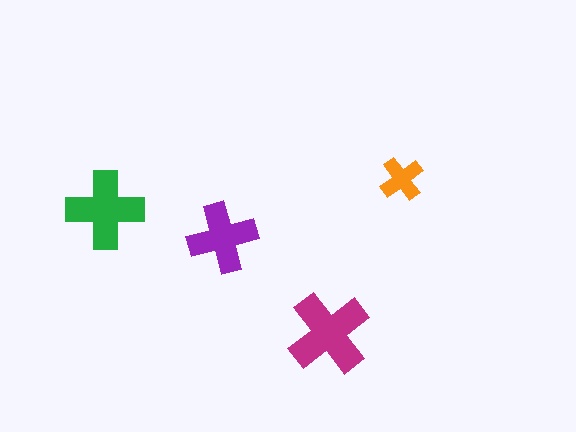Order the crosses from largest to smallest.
the magenta one, the green one, the purple one, the orange one.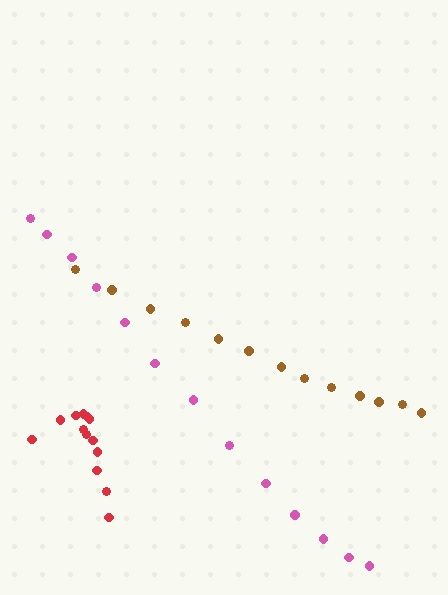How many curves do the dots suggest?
There are 3 distinct paths.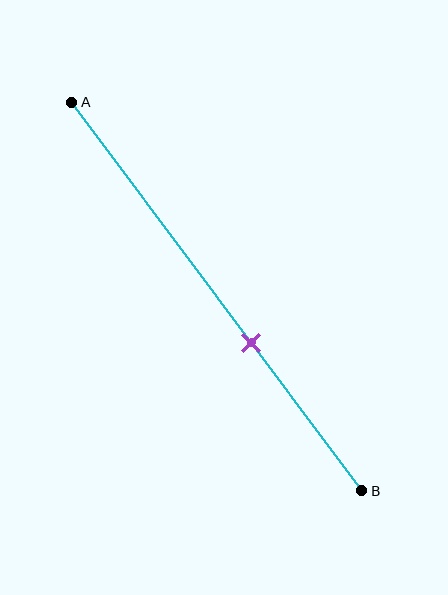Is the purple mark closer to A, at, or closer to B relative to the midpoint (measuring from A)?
The purple mark is closer to point B than the midpoint of segment AB.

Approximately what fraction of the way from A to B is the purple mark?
The purple mark is approximately 60% of the way from A to B.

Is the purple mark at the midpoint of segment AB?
No, the mark is at about 60% from A, not at the 50% midpoint.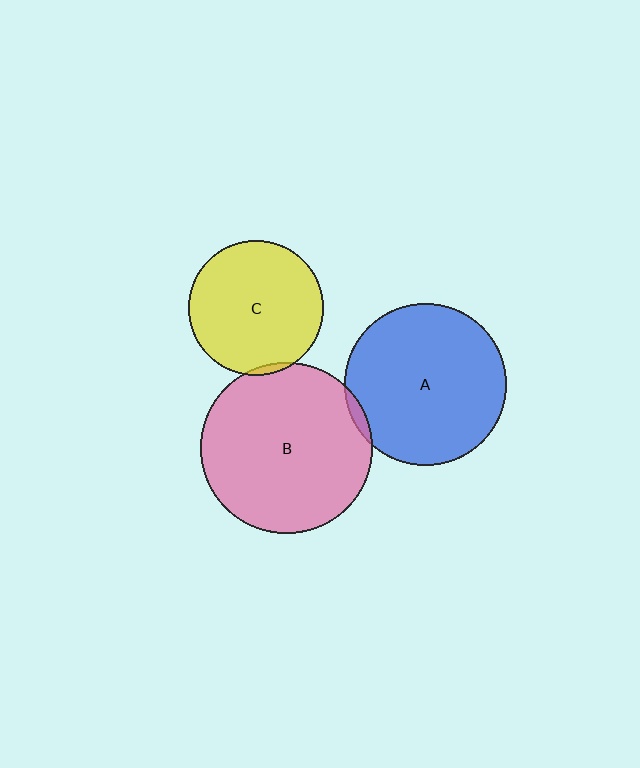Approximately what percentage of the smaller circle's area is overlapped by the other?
Approximately 5%.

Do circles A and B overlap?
Yes.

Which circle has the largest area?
Circle B (pink).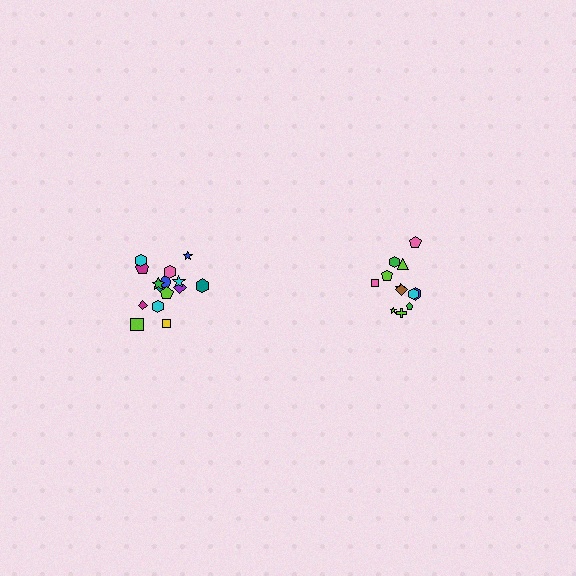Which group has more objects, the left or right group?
The left group.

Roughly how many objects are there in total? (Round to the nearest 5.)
Roughly 25 objects in total.